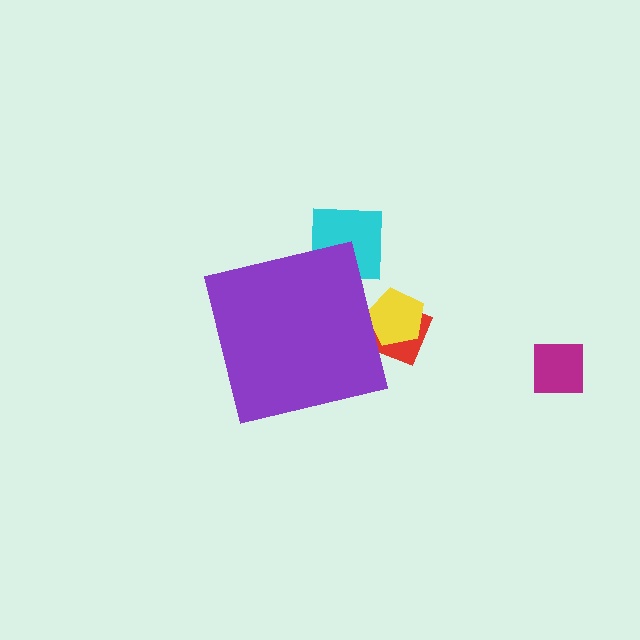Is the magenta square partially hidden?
No, the magenta square is fully visible.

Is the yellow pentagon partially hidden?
Yes, the yellow pentagon is partially hidden behind the purple square.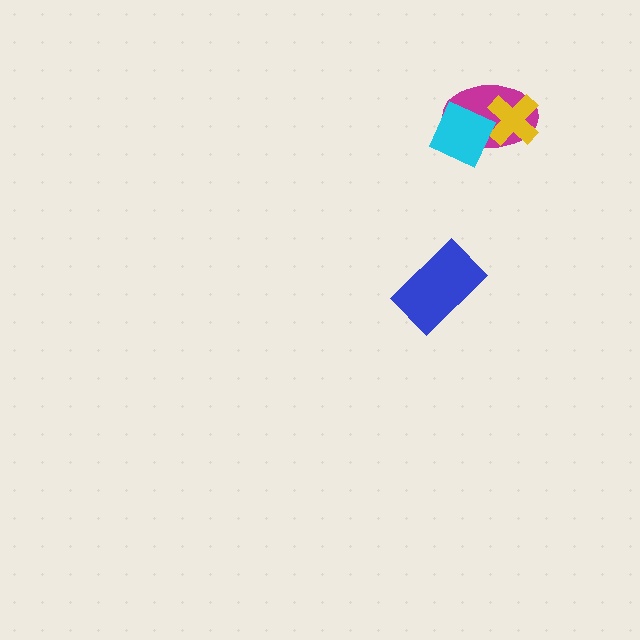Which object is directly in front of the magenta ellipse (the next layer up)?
The yellow cross is directly in front of the magenta ellipse.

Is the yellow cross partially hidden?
Yes, it is partially covered by another shape.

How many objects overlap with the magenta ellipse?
2 objects overlap with the magenta ellipse.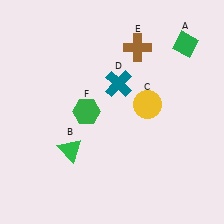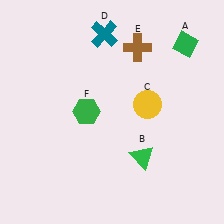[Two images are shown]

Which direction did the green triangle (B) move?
The green triangle (B) moved right.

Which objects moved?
The objects that moved are: the green triangle (B), the teal cross (D).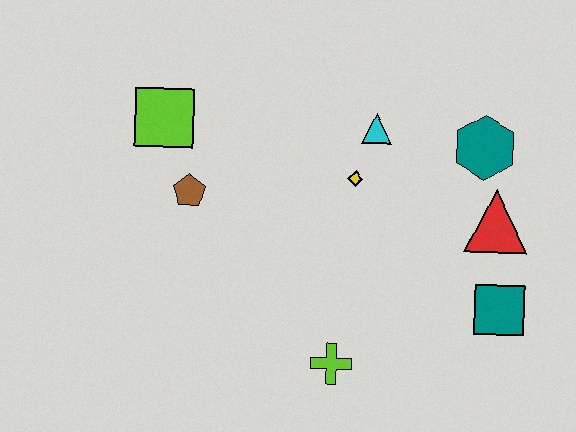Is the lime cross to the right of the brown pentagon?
Yes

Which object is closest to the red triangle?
The teal hexagon is closest to the red triangle.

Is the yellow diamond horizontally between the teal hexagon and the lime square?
Yes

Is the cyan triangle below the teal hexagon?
No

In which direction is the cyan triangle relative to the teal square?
The cyan triangle is above the teal square.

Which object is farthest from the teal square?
The lime square is farthest from the teal square.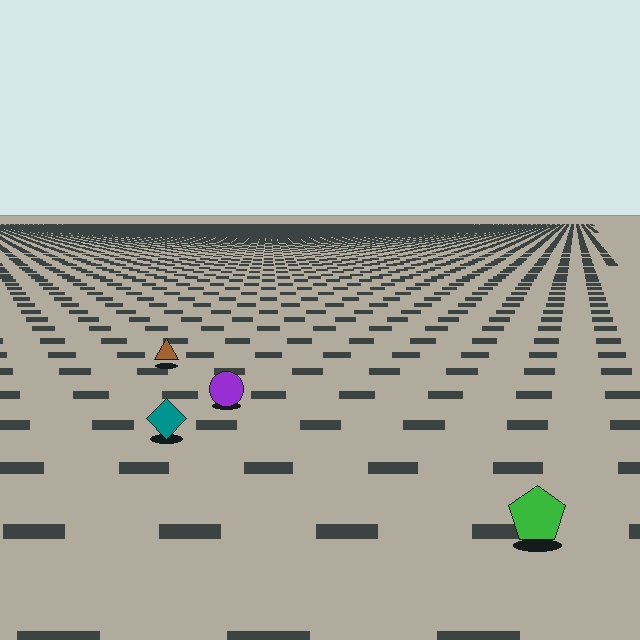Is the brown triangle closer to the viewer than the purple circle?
No. The purple circle is closer — you can tell from the texture gradient: the ground texture is coarser near it.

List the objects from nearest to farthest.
From nearest to farthest: the green pentagon, the teal diamond, the purple circle, the brown triangle.